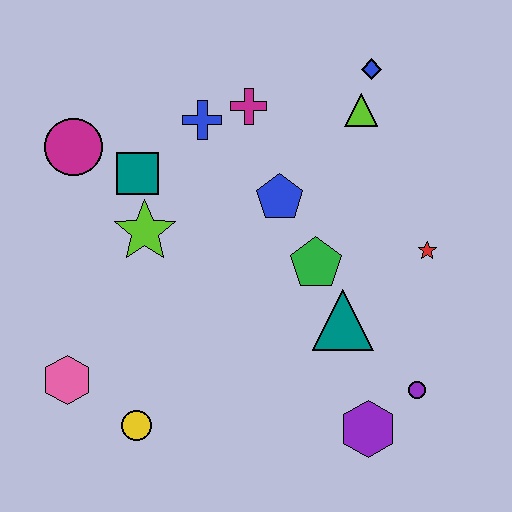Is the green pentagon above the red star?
No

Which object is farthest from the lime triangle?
The pink hexagon is farthest from the lime triangle.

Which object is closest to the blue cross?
The magenta cross is closest to the blue cross.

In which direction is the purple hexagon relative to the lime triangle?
The purple hexagon is below the lime triangle.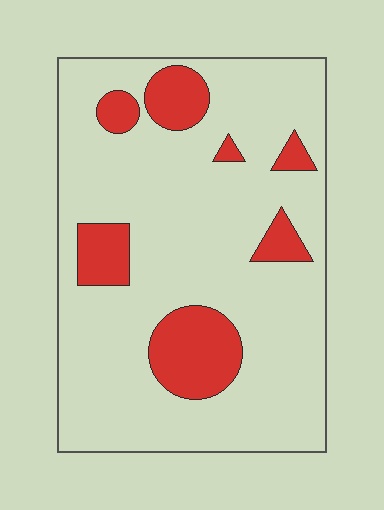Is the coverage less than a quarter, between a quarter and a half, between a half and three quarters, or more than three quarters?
Less than a quarter.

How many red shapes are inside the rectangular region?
7.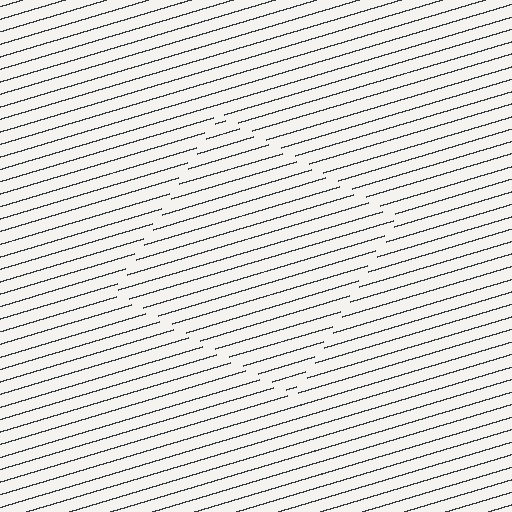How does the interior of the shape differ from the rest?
The interior of the shape contains the same grating, shifted by half a period — the contour is defined by the phase discontinuity where line-ends from the inner and outer gratings abut.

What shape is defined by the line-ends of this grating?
An illusory square. The interior of the shape contains the same grating, shifted by half a period — the contour is defined by the phase discontinuity where line-ends from the inner and outer gratings abut.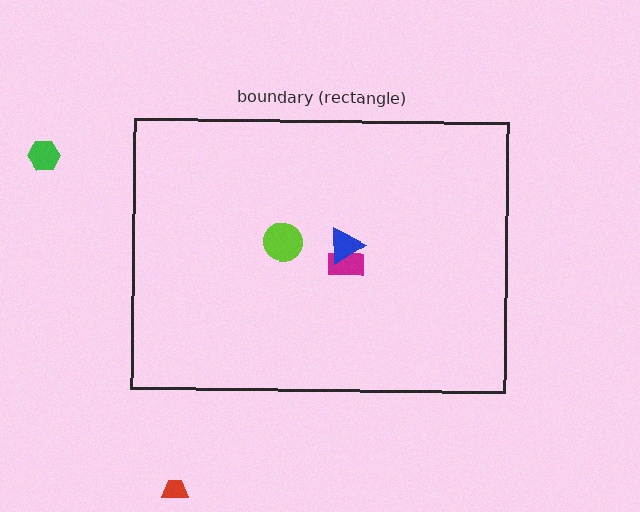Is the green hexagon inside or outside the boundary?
Outside.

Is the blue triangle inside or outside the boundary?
Inside.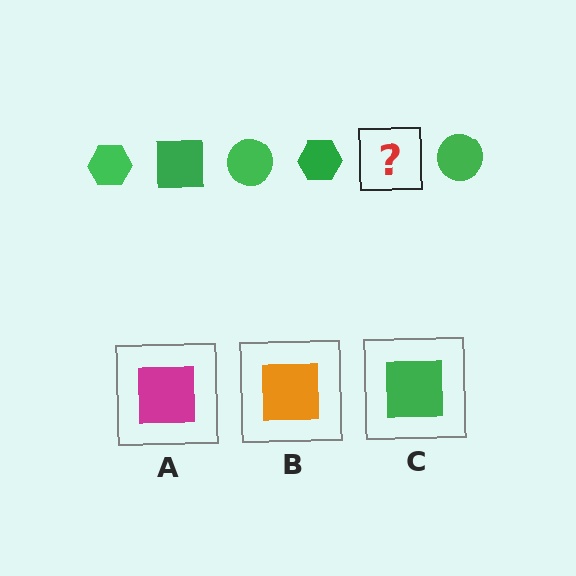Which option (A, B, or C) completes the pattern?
C.